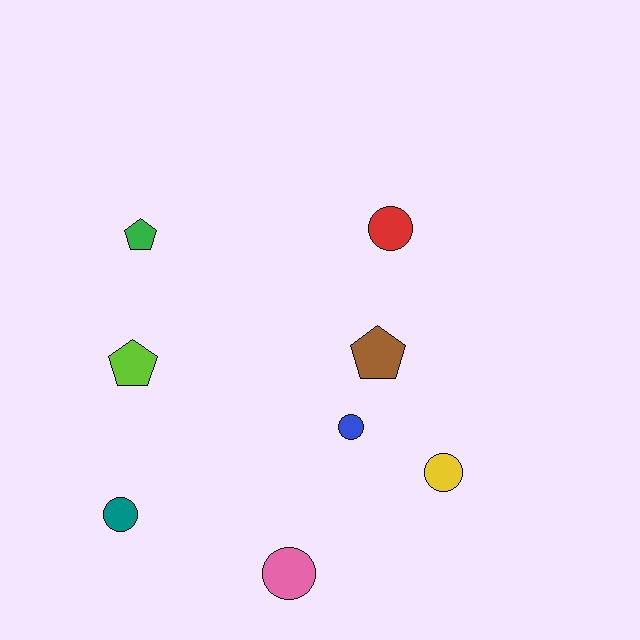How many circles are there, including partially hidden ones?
There are 5 circles.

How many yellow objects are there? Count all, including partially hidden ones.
There is 1 yellow object.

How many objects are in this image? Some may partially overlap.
There are 8 objects.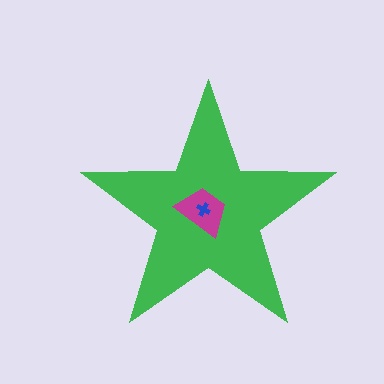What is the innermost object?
The blue cross.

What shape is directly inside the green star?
The magenta trapezoid.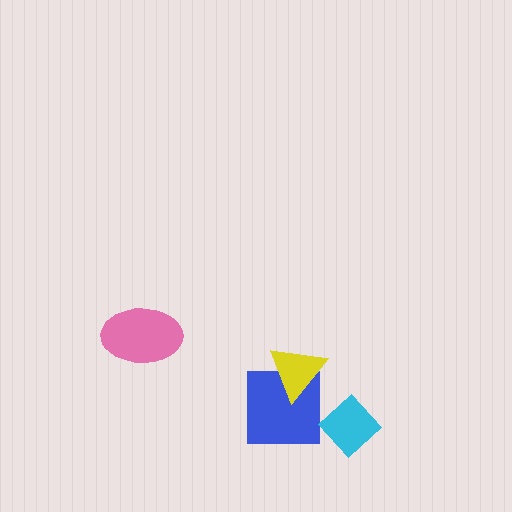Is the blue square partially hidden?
Yes, it is partially covered by another shape.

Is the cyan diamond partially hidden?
No, no other shape covers it.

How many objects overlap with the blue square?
1 object overlaps with the blue square.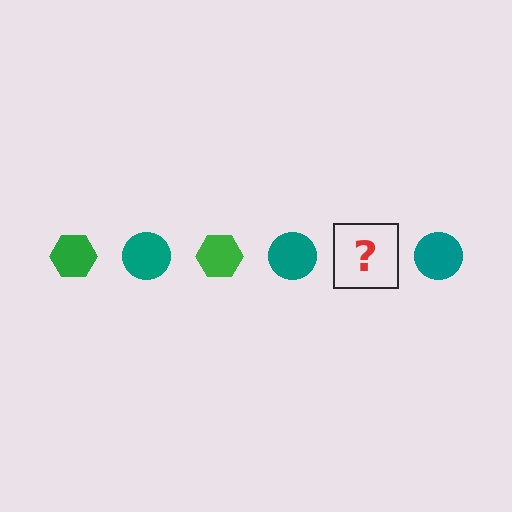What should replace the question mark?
The question mark should be replaced with a green hexagon.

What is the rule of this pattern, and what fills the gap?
The rule is that the pattern alternates between green hexagon and teal circle. The gap should be filled with a green hexagon.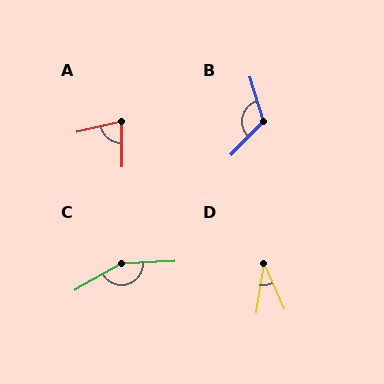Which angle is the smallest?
D, at approximately 34 degrees.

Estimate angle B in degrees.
Approximately 118 degrees.